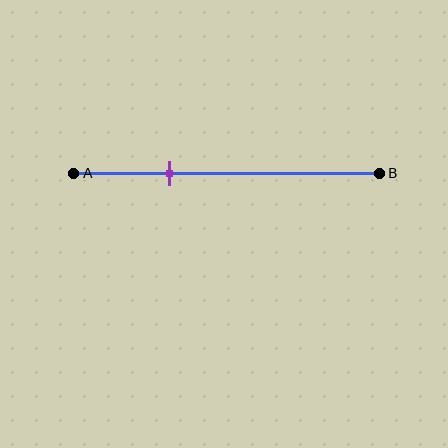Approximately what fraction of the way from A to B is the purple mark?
The purple mark is approximately 30% of the way from A to B.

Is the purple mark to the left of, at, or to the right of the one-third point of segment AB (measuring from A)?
The purple mark is approximately at the one-third point of segment AB.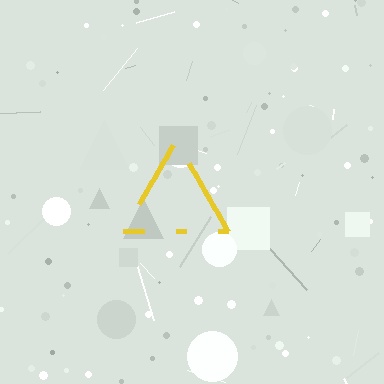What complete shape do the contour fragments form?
The contour fragments form a triangle.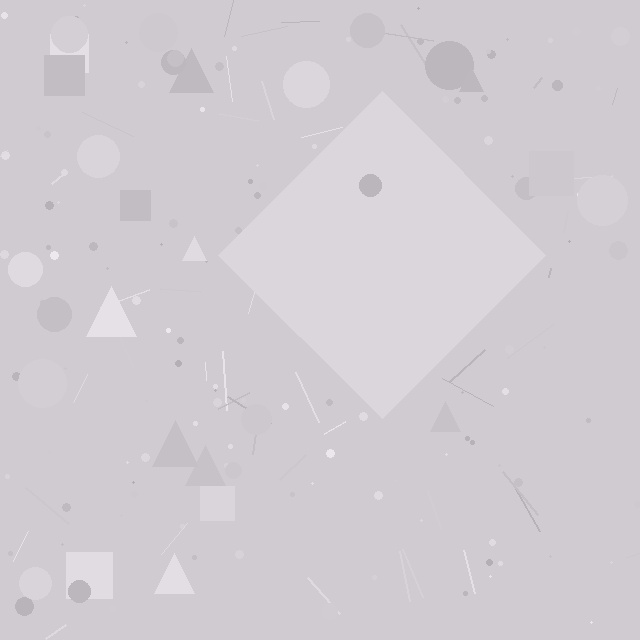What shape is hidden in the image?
A diamond is hidden in the image.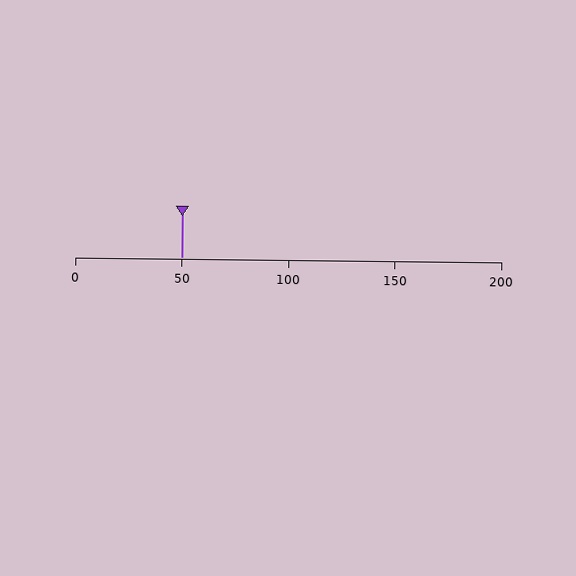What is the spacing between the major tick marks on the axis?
The major ticks are spaced 50 apart.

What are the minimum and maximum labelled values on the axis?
The axis runs from 0 to 200.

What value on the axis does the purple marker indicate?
The marker indicates approximately 50.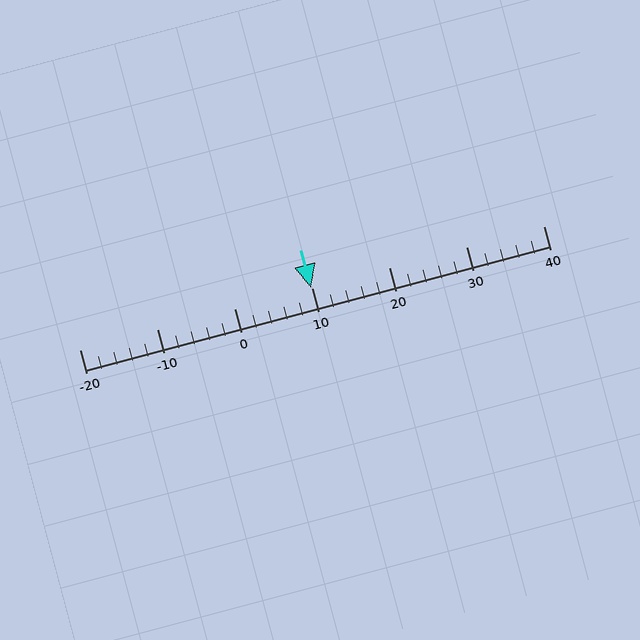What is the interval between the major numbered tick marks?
The major tick marks are spaced 10 units apart.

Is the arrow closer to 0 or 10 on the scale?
The arrow is closer to 10.